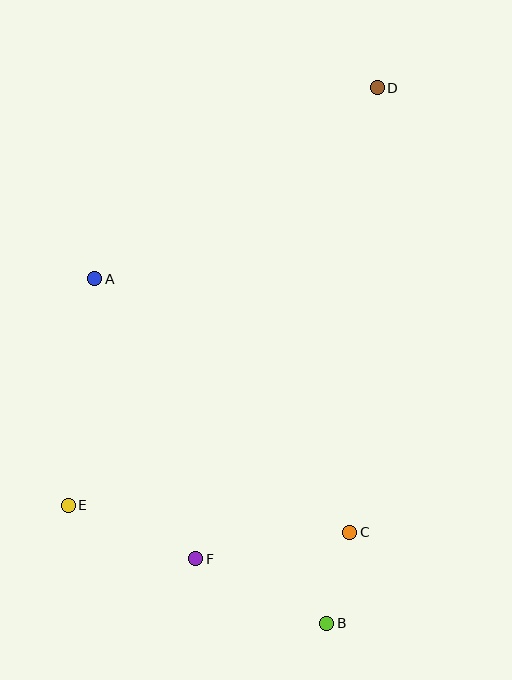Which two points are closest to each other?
Points B and C are closest to each other.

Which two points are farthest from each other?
Points B and D are farthest from each other.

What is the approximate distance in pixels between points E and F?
The distance between E and F is approximately 138 pixels.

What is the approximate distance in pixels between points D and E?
The distance between D and E is approximately 519 pixels.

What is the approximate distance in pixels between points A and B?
The distance between A and B is approximately 415 pixels.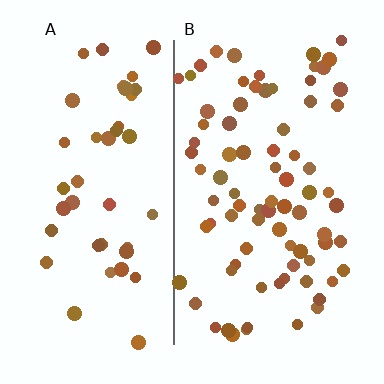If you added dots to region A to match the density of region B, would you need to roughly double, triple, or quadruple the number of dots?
Approximately double.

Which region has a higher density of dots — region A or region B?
B (the right).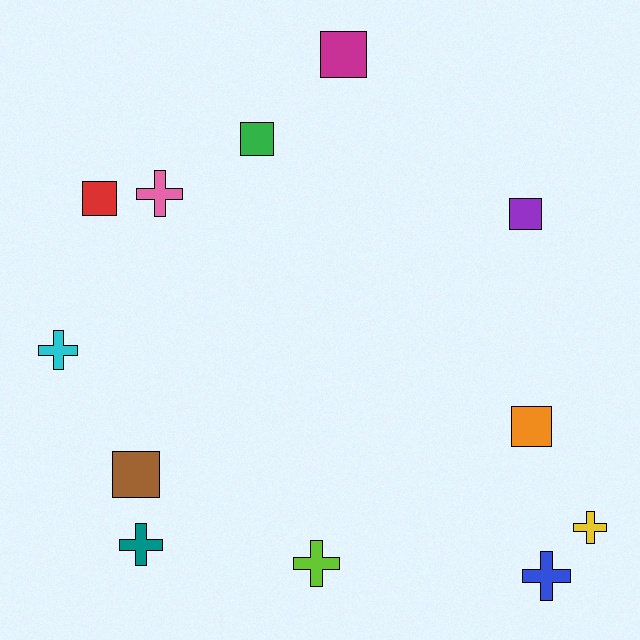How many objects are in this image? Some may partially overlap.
There are 12 objects.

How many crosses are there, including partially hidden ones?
There are 6 crosses.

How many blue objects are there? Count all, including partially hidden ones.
There is 1 blue object.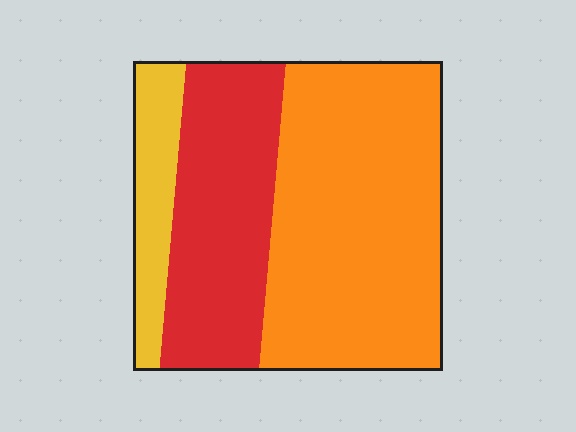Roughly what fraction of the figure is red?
Red takes up about one third (1/3) of the figure.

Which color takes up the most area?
Orange, at roughly 55%.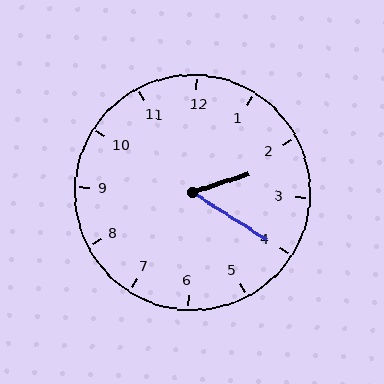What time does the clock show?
2:20.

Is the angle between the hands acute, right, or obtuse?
It is acute.